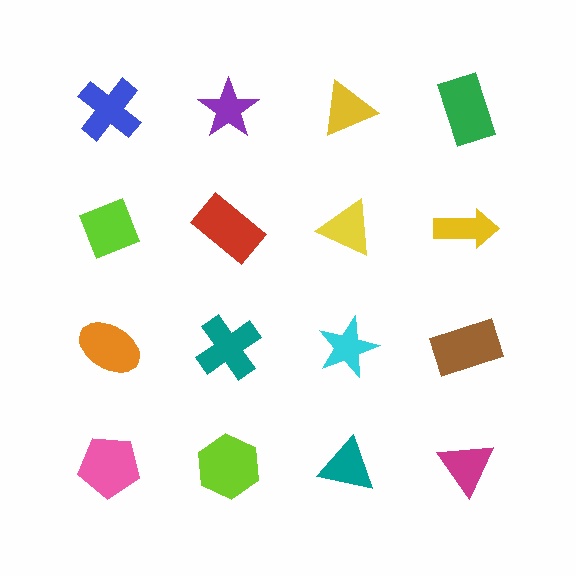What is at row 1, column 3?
A yellow triangle.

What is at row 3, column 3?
A cyan star.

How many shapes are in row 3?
4 shapes.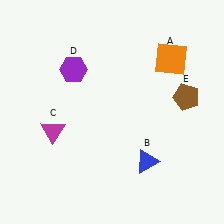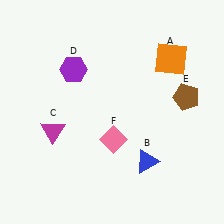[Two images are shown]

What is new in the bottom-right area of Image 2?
A pink diamond (F) was added in the bottom-right area of Image 2.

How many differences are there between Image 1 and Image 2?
There is 1 difference between the two images.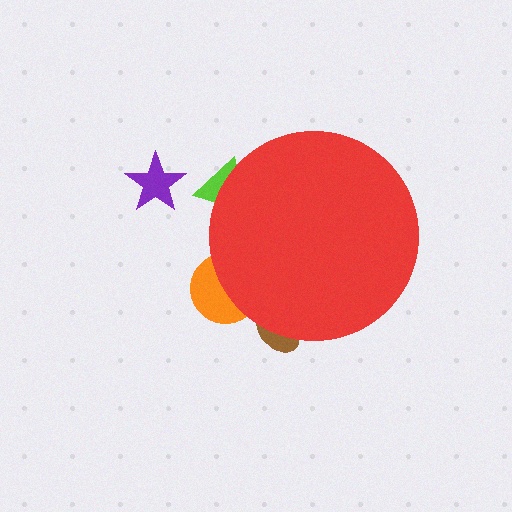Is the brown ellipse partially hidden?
Yes, the brown ellipse is partially hidden behind the red circle.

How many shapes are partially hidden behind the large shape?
3 shapes are partially hidden.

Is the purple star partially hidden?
No, the purple star is fully visible.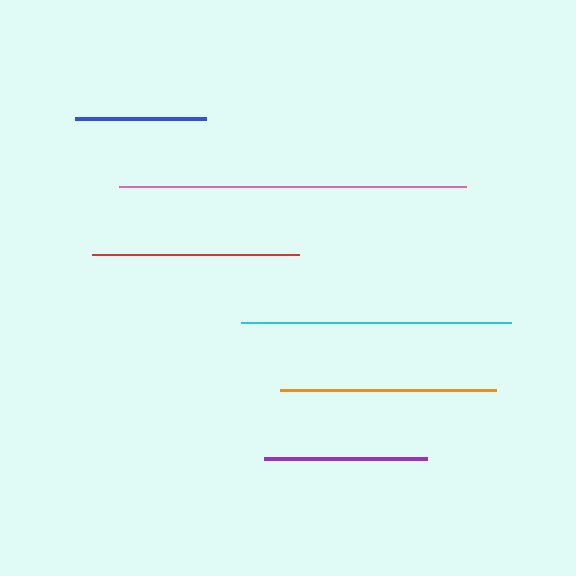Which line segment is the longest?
The pink line is the longest at approximately 347 pixels.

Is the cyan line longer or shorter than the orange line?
The cyan line is longer than the orange line.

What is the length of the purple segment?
The purple segment is approximately 163 pixels long.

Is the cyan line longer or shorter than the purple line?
The cyan line is longer than the purple line.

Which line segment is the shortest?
The blue line is the shortest at approximately 131 pixels.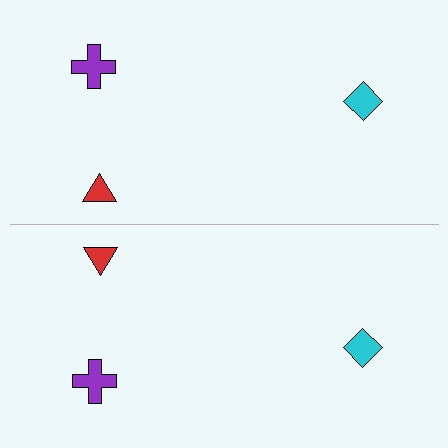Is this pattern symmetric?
Yes, this pattern has bilateral (reflection) symmetry.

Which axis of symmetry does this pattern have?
The pattern has a horizontal axis of symmetry running through the center of the image.